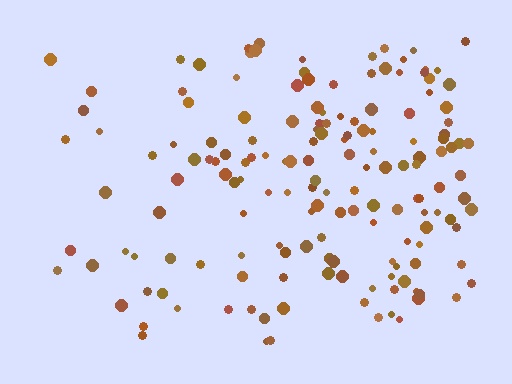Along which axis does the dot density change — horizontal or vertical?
Horizontal.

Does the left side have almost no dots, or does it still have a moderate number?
Still a moderate number, just noticeably fewer than the right.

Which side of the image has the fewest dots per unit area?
The left.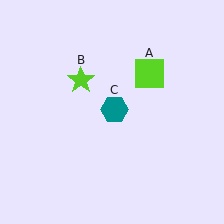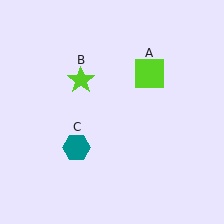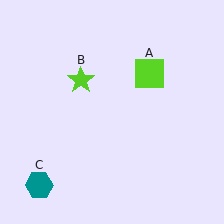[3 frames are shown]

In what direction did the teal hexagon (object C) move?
The teal hexagon (object C) moved down and to the left.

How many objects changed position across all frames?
1 object changed position: teal hexagon (object C).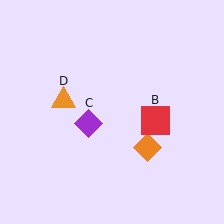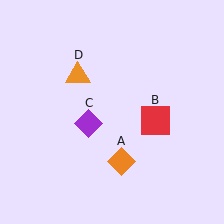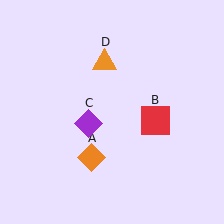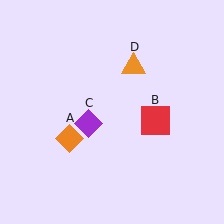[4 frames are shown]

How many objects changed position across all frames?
2 objects changed position: orange diamond (object A), orange triangle (object D).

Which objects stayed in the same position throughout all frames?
Red square (object B) and purple diamond (object C) remained stationary.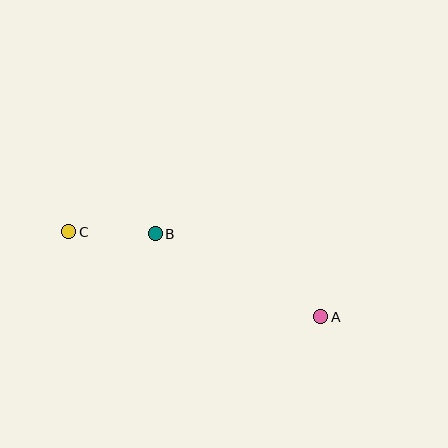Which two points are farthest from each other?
Points A and C are farthest from each other.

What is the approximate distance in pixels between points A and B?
The distance between A and B is approximately 186 pixels.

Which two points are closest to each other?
Points B and C are closest to each other.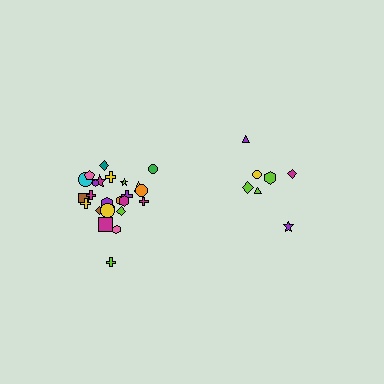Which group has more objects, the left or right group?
The left group.